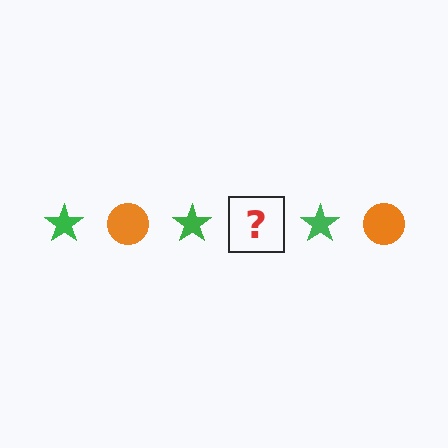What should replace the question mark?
The question mark should be replaced with an orange circle.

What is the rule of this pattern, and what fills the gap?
The rule is that the pattern alternates between green star and orange circle. The gap should be filled with an orange circle.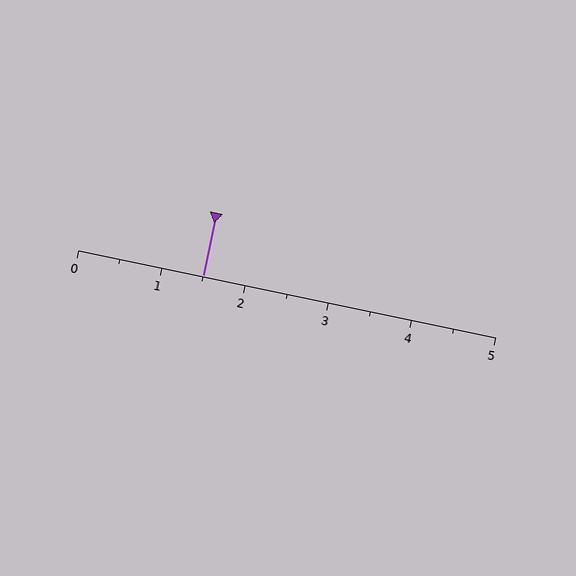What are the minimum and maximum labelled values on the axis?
The axis runs from 0 to 5.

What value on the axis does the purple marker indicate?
The marker indicates approximately 1.5.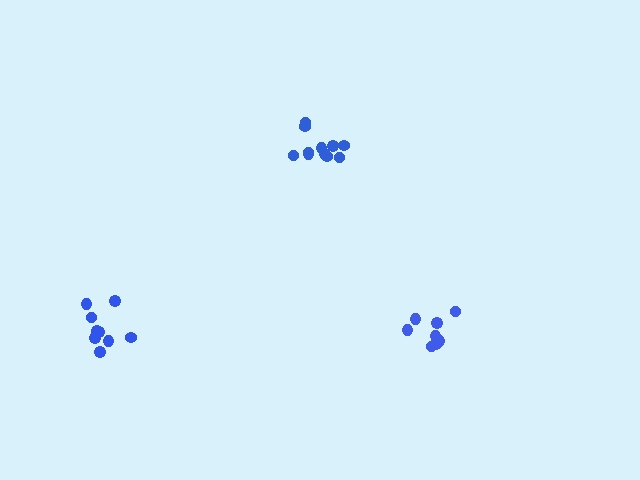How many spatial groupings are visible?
There are 3 spatial groupings.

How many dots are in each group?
Group 1: 11 dots, Group 2: 8 dots, Group 3: 9 dots (28 total).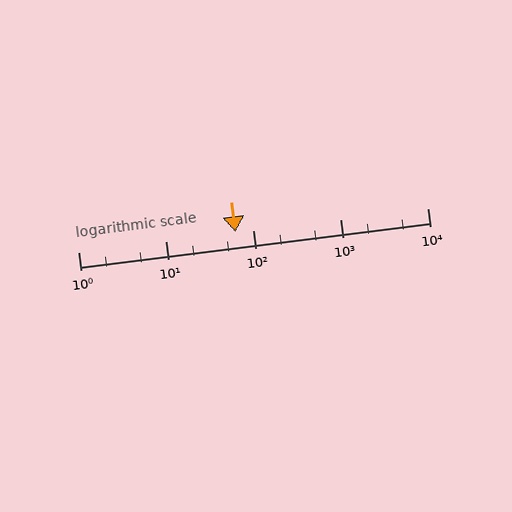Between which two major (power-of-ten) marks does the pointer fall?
The pointer is between 10 and 100.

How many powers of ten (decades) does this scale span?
The scale spans 4 decades, from 1 to 10000.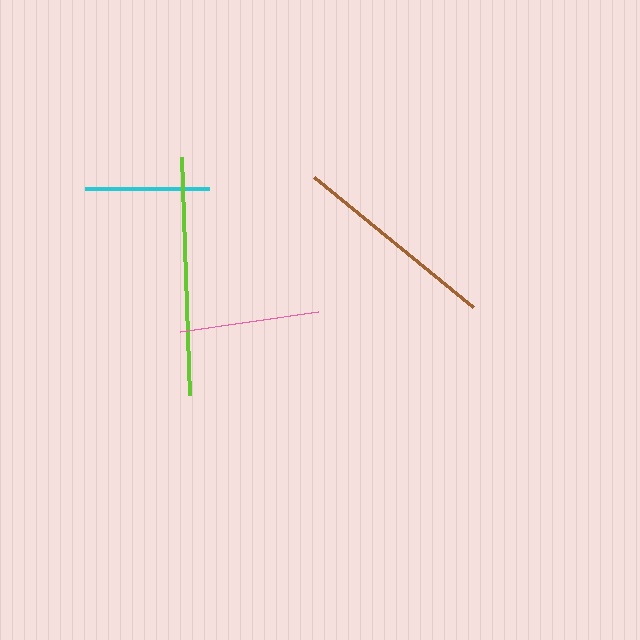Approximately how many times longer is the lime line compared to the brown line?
The lime line is approximately 1.2 times the length of the brown line.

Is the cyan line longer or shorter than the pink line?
The pink line is longer than the cyan line.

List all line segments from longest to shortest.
From longest to shortest: lime, brown, pink, cyan.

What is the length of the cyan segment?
The cyan segment is approximately 124 pixels long.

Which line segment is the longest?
The lime line is the longest at approximately 238 pixels.